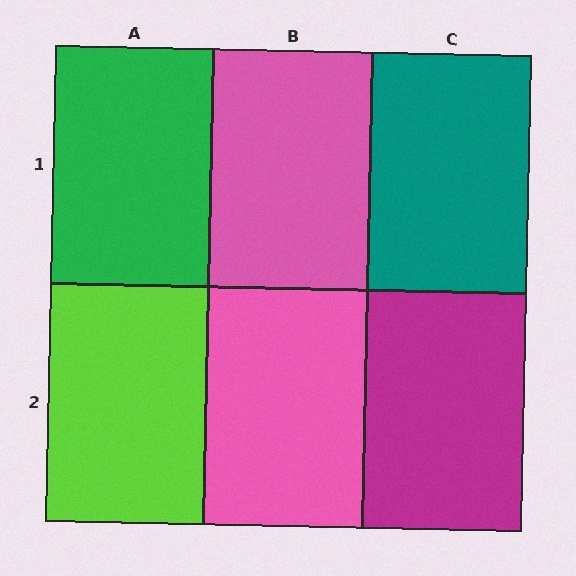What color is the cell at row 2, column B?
Pink.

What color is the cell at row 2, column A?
Lime.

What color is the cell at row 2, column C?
Magenta.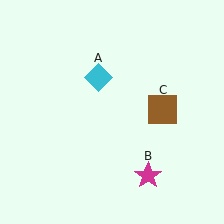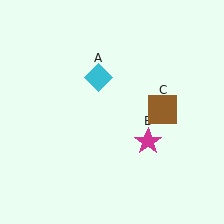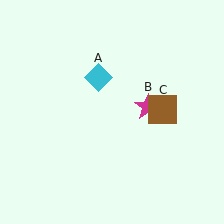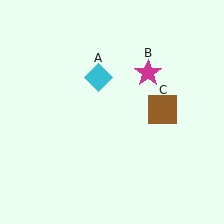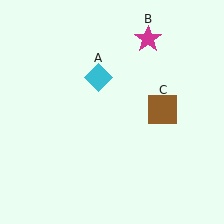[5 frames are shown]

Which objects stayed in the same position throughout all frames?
Cyan diamond (object A) and brown square (object C) remained stationary.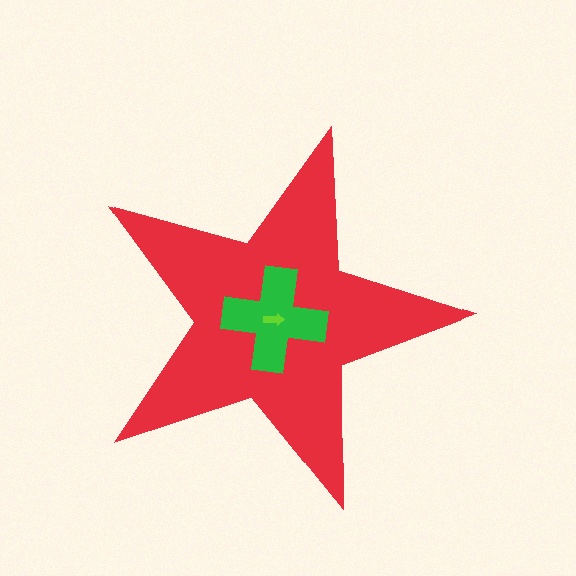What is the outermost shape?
The red star.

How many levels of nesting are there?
3.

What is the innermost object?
The lime arrow.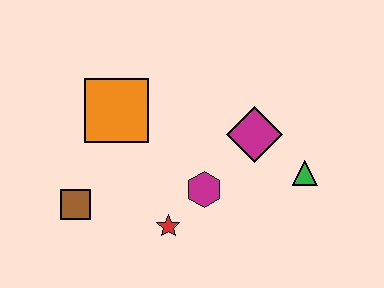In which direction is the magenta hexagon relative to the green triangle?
The magenta hexagon is to the left of the green triangle.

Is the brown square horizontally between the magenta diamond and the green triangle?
No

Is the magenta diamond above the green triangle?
Yes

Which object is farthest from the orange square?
The green triangle is farthest from the orange square.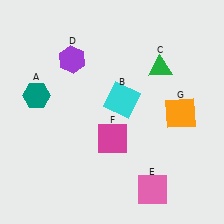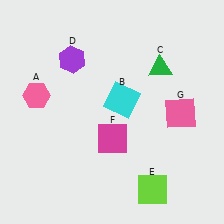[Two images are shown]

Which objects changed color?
A changed from teal to pink. E changed from pink to lime. G changed from orange to pink.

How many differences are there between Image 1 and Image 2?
There are 3 differences between the two images.